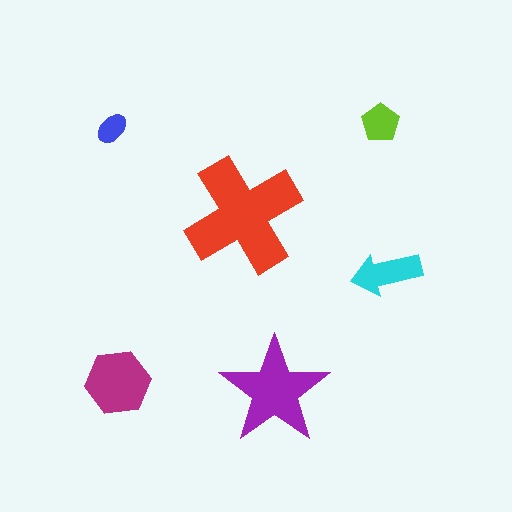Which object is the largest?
The red cross.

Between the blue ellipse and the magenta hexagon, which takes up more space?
The magenta hexagon.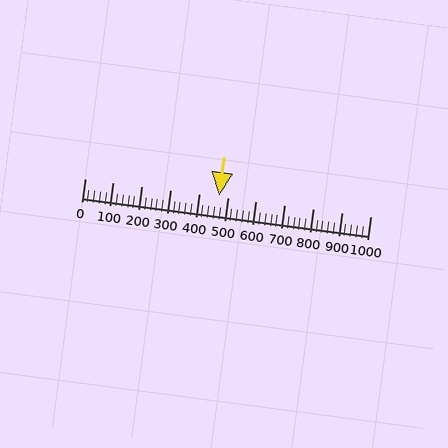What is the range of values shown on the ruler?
The ruler shows values from 0 to 1000.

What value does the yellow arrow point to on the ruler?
The yellow arrow points to approximately 472.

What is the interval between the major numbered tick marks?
The major tick marks are spaced 100 units apart.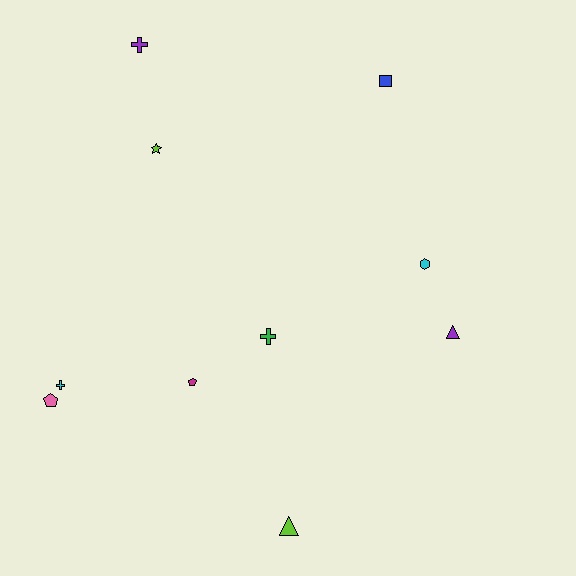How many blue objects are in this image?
There is 1 blue object.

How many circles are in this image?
There are no circles.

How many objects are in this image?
There are 10 objects.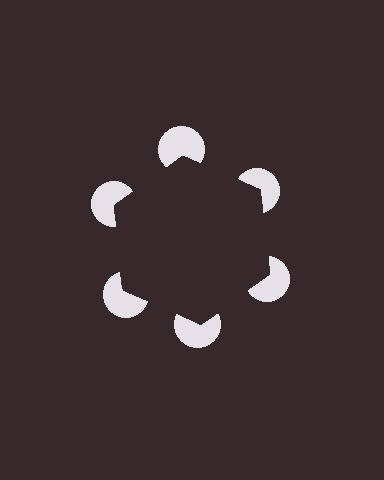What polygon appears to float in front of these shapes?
An illusory hexagon — its edges are inferred from the aligned wedge cuts in the pac-man discs, not physically drawn.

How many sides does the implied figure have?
6 sides.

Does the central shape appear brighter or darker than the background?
It typically appears slightly darker than the background, even though no actual brightness change is drawn.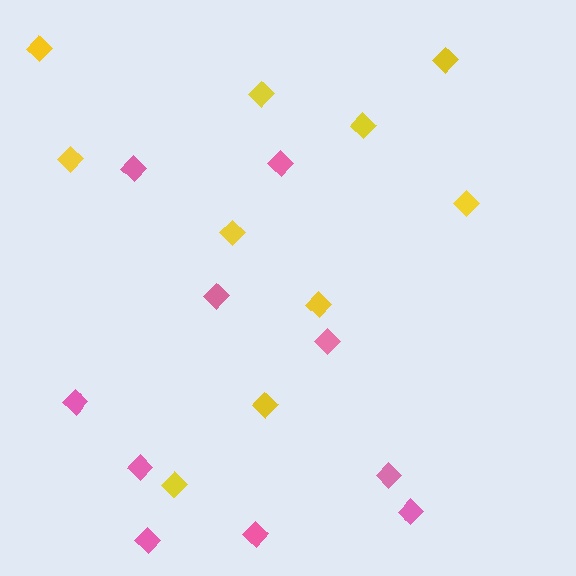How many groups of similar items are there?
There are 2 groups: one group of yellow diamonds (10) and one group of pink diamonds (10).